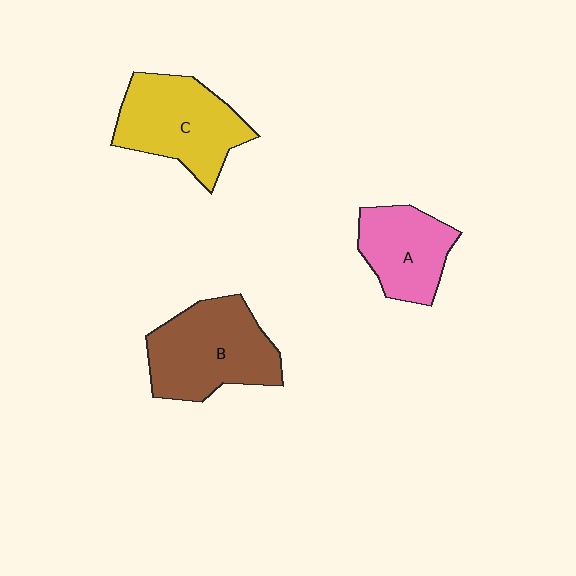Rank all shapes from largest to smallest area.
From largest to smallest: B (brown), C (yellow), A (pink).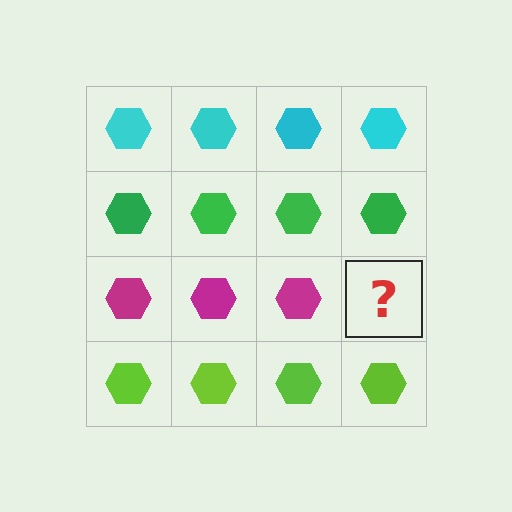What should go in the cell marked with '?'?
The missing cell should contain a magenta hexagon.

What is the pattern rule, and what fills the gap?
The rule is that each row has a consistent color. The gap should be filled with a magenta hexagon.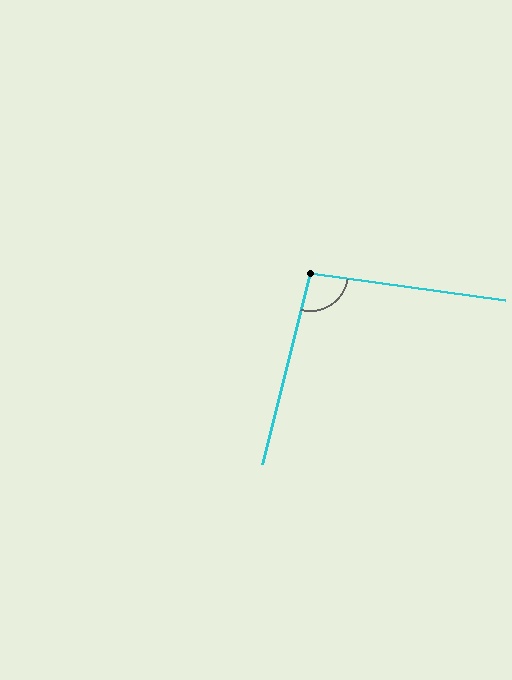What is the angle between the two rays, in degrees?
Approximately 96 degrees.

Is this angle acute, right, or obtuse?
It is obtuse.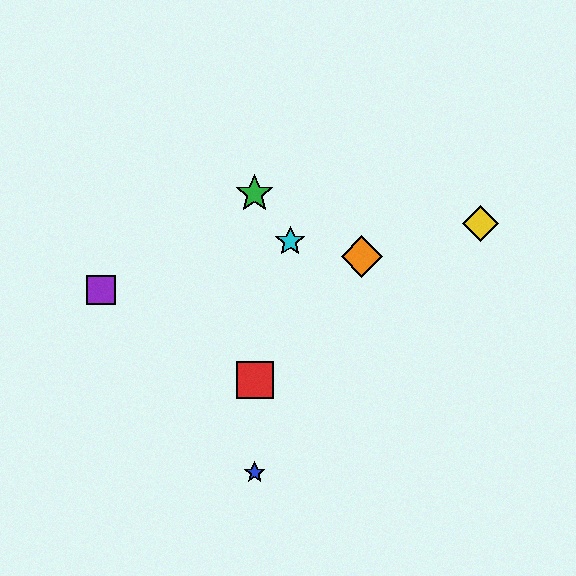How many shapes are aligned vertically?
3 shapes (the red square, the blue star, the green star) are aligned vertically.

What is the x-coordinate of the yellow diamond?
The yellow diamond is at x≈480.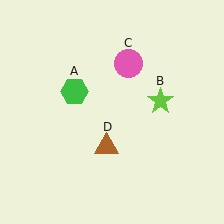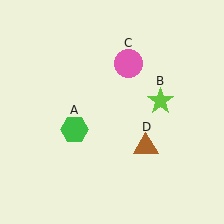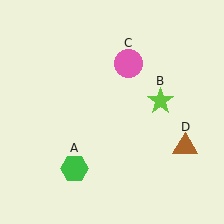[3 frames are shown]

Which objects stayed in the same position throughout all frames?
Lime star (object B) and pink circle (object C) remained stationary.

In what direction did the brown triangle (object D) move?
The brown triangle (object D) moved right.